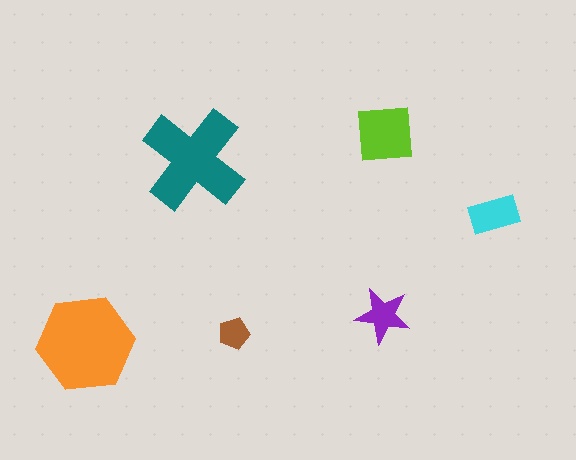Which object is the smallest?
The brown pentagon.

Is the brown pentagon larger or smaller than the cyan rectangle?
Smaller.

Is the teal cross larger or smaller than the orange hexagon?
Smaller.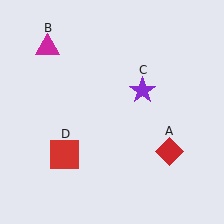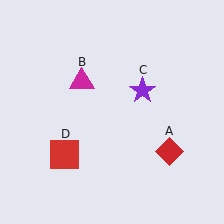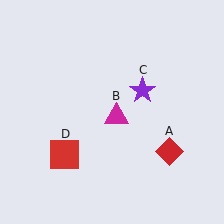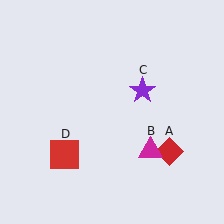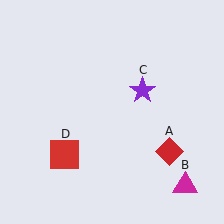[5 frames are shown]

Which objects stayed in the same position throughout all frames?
Red diamond (object A) and purple star (object C) and red square (object D) remained stationary.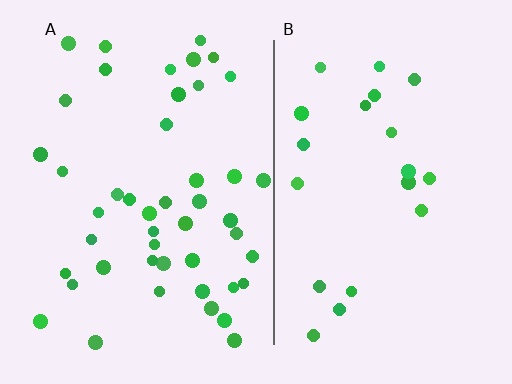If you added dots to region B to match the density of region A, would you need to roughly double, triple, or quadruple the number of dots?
Approximately double.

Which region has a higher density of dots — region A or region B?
A (the left).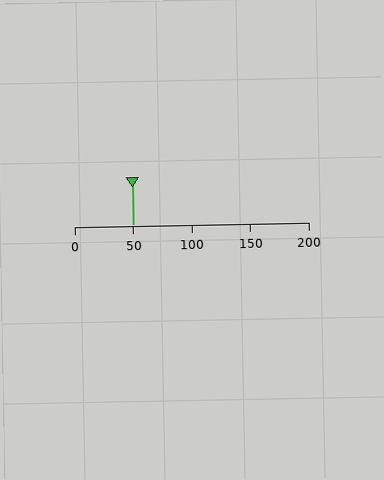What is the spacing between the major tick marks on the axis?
The major ticks are spaced 50 apart.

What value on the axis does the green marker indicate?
The marker indicates approximately 50.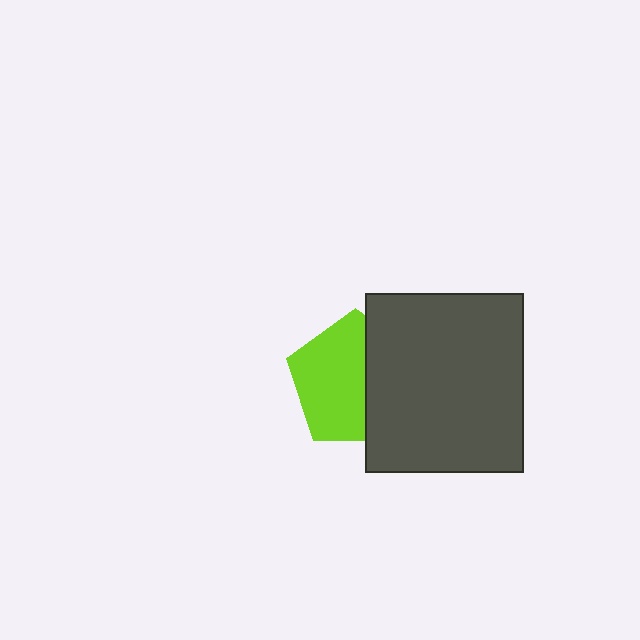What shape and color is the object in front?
The object in front is a dark gray rectangle.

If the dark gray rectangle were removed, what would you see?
You would see the complete lime pentagon.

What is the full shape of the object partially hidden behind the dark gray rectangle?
The partially hidden object is a lime pentagon.